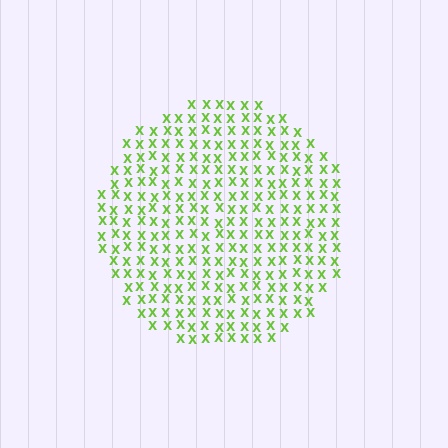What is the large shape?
The large shape is a circle.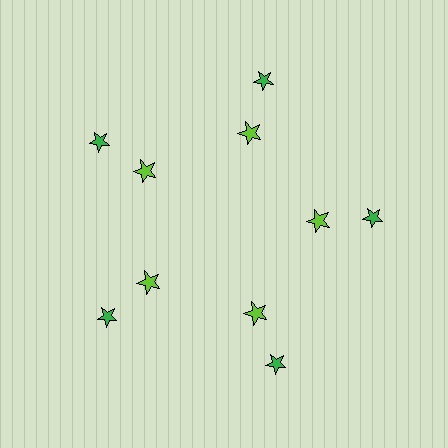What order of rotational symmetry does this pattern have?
This pattern has 5-fold rotational symmetry.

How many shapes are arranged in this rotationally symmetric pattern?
There are 10 shapes, arranged in 5 groups of 2.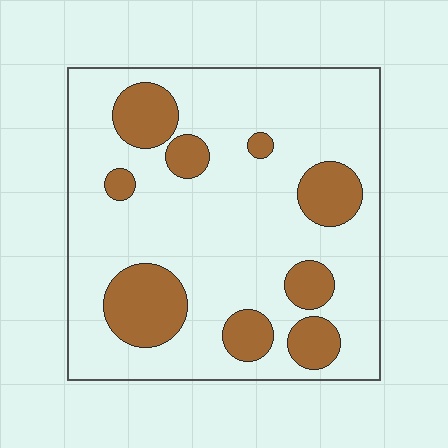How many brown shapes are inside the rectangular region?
9.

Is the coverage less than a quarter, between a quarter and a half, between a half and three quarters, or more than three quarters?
Less than a quarter.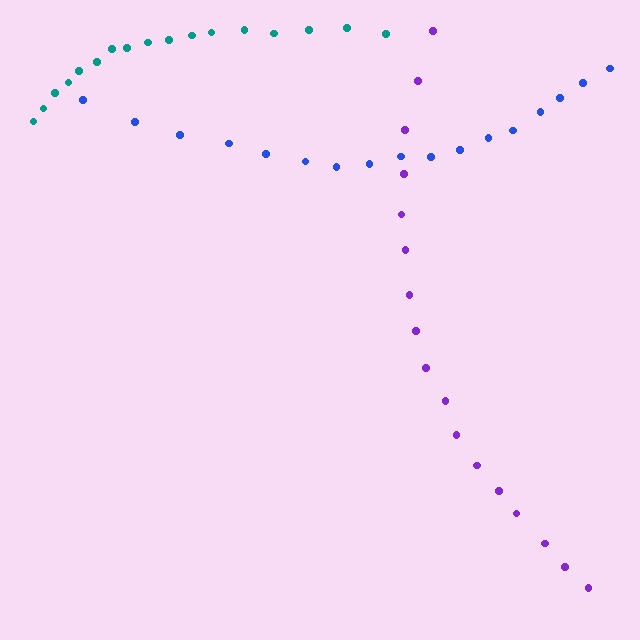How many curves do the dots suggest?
There are 3 distinct paths.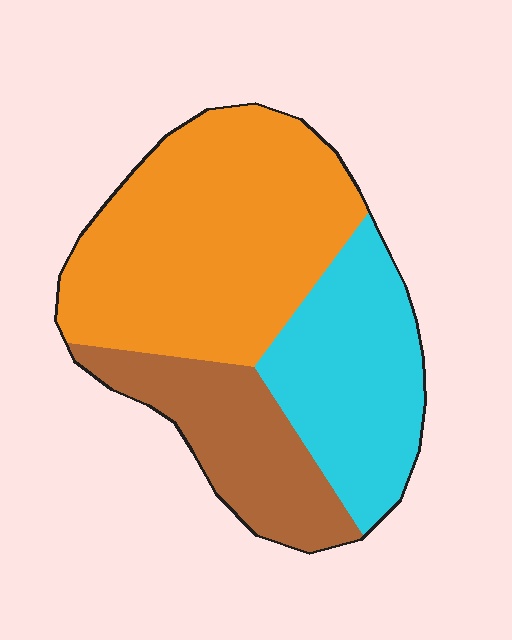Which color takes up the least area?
Brown, at roughly 20%.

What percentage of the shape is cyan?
Cyan takes up between a quarter and a half of the shape.